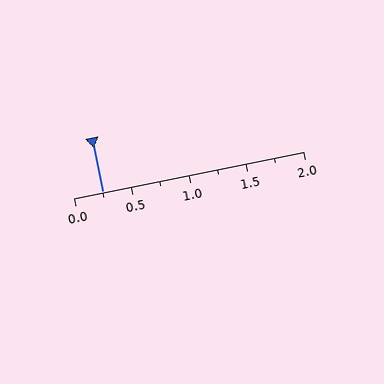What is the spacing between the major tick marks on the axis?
The major ticks are spaced 0.5 apart.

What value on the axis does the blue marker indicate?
The marker indicates approximately 0.25.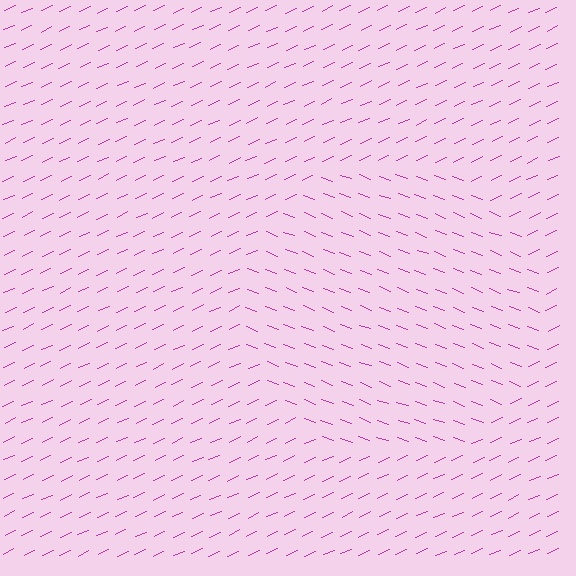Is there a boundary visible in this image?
Yes, there is a texture boundary formed by a change in line orientation.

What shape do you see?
I see a circle.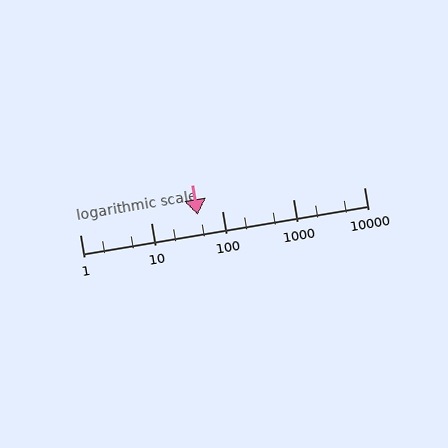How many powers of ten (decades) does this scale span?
The scale spans 4 decades, from 1 to 10000.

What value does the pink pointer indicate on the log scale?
The pointer indicates approximately 45.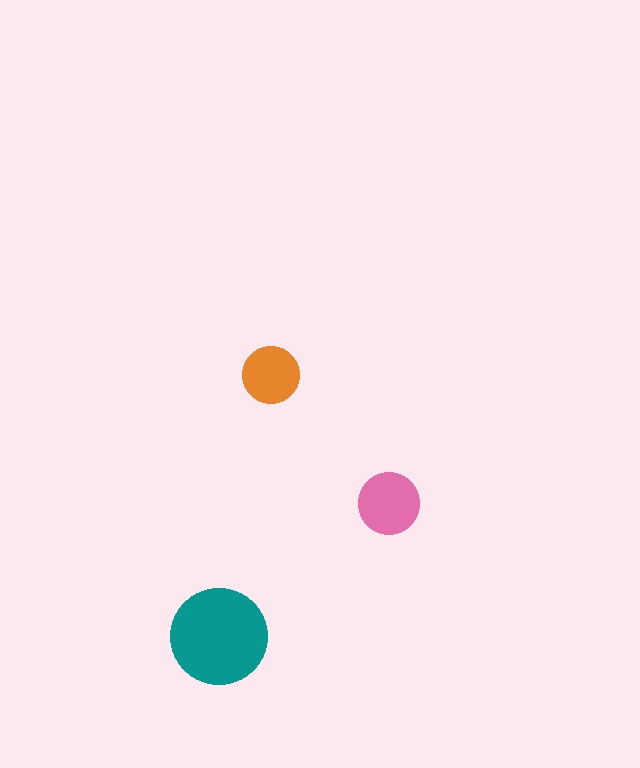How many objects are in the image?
There are 3 objects in the image.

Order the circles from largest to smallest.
the teal one, the pink one, the orange one.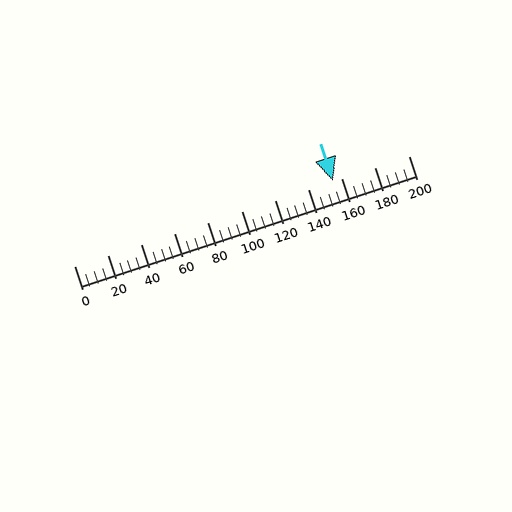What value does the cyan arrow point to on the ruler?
The cyan arrow points to approximately 155.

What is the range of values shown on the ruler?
The ruler shows values from 0 to 200.